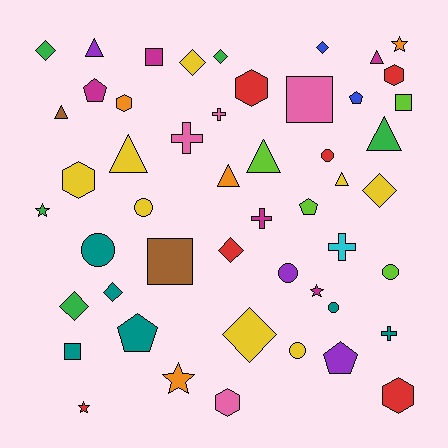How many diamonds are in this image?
There are 9 diamonds.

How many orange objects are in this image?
There are 4 orange objects.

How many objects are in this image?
There are 50 objects.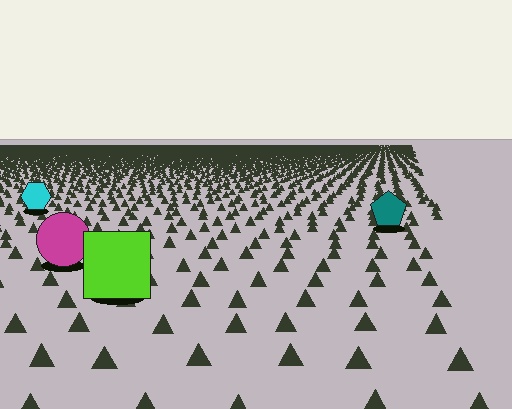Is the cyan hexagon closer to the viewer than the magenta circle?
No. The magenta circle is closer — you can tell from the texture gradient: the ground texture is coarser near it.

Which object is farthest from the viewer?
The cyan hexagon is farthest from the viewer. It appears smaller and the ground texture around it is denser.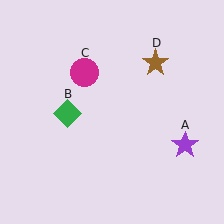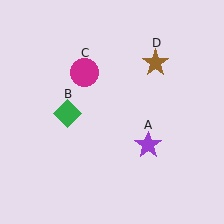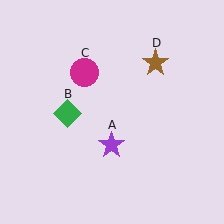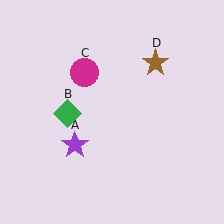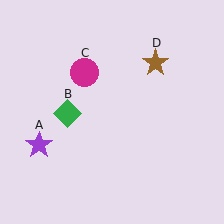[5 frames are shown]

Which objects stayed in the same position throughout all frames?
Green diamond (object B) and magenta circle (object C) and brown star (object D) remained stationary.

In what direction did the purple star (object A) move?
The purple star (object A) moved left.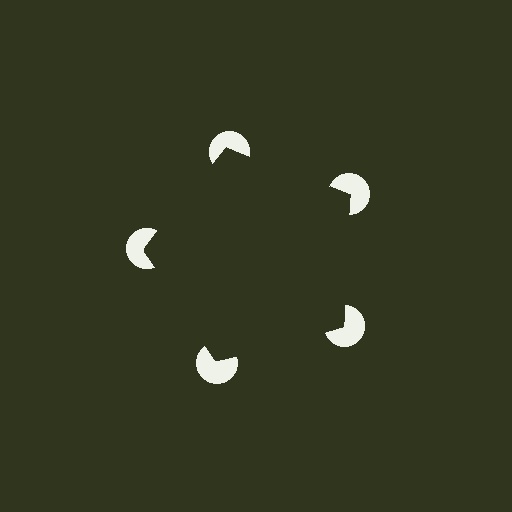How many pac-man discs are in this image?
There are 5 — one at each vertex of the illusory pentagon.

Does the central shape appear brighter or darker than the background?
It typically appears slightly darker than the background, even though no actual brightness change is drawn.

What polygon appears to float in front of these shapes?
An illusory pentagon — its edges are inferred from the aligned wedge cuts in the pac-man discs, not physically drawn.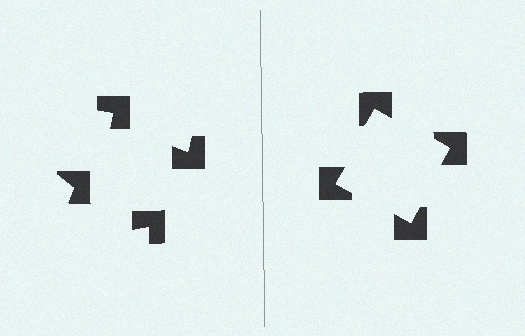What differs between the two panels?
The notched squares are positioned identically on both sides; only the wedge orientations differ. On the right they align to a square; on the left they are misaligned.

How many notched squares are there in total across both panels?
8 — 4 on each side.